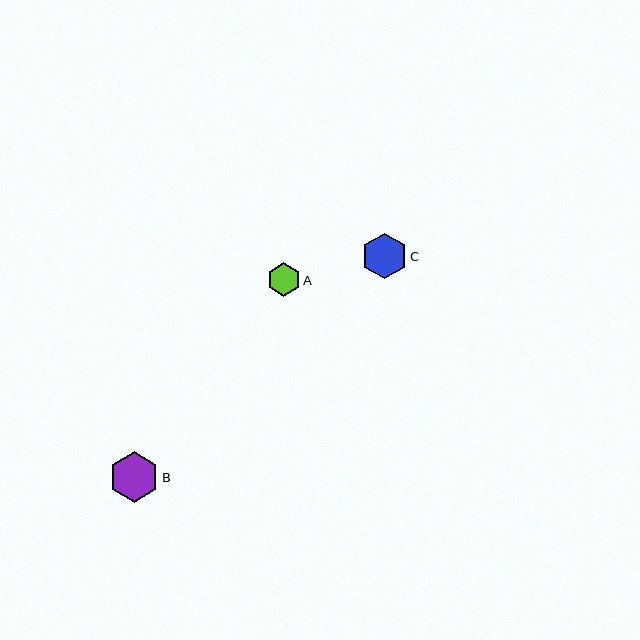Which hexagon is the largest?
Hexagon B is the largest with a size of approximately 50 pixels.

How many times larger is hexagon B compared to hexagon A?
Hexagon B is approximately 1.5 times the size of hexagon A.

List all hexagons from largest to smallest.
From largest to smallest: B, C, A.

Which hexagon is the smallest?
Hexagon A is the smallest with a size of approximately 33 pixels.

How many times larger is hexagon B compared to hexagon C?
Hexagon B is approximately 1.1 times the size of hexagon C.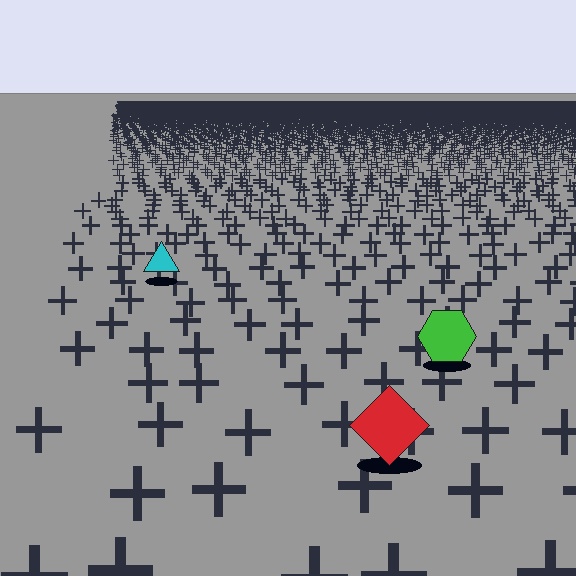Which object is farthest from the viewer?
The cyan triangle is farthest from the viewer. It appears smaller and the ground texture around it is denser.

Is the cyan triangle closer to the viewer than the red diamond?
No. The red diamond is closer — you can tell from the texture gradient: the ground texture is coarser near it.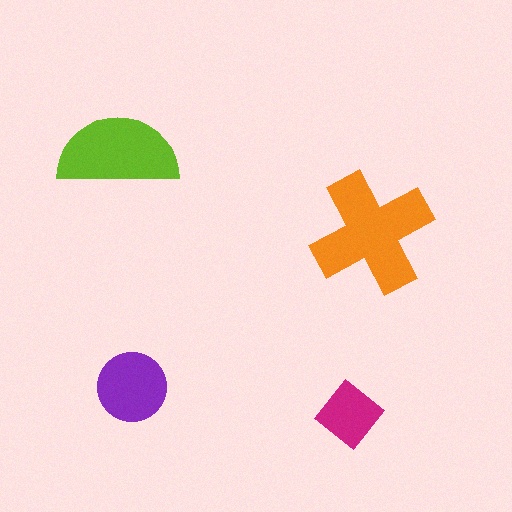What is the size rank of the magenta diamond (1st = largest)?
4th.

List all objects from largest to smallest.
The orange cross, the lime semicircle, the purple circle, the magenta diamond.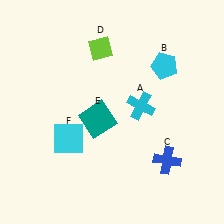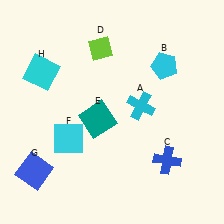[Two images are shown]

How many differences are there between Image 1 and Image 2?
There are 2 differences between the two images.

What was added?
A blue square (G), a cyan square (H) were added in Image 2.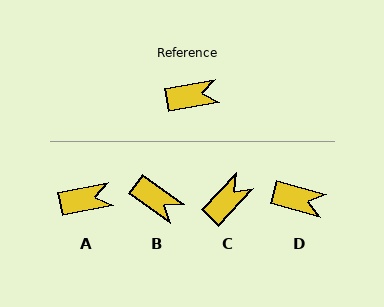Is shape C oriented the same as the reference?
No, it is off by about 36 degrees.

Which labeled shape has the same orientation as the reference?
A.